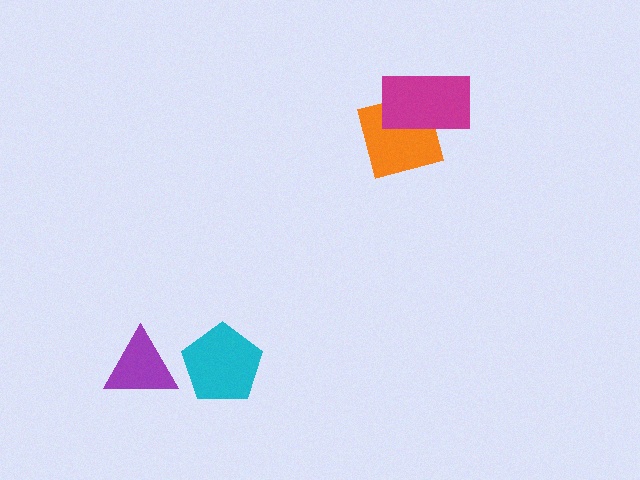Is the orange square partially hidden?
Yes, it is partially covered by another shape.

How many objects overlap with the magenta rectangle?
1 object overlaps with the magenta rectangle.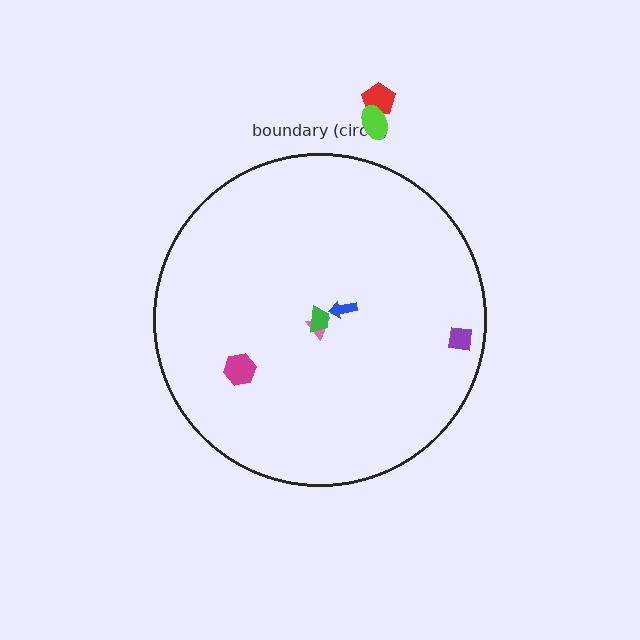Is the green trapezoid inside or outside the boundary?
Inside.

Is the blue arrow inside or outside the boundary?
Inside.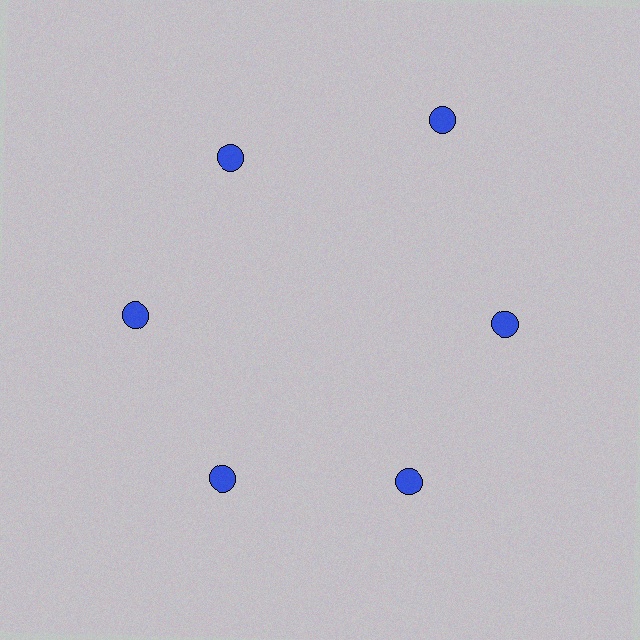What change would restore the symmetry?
The symmetry would be restored by moving it inward, back onto the ring so that all 6 circles sit at equal angles and equal distance from the center.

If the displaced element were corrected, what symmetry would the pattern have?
It would have 6-fold rotational symmetry — the pattern would map onto itself every 60 degrees.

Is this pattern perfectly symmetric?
No. The 6 blue circles are arranged in a ring, but one element near the 1 o'clock position is pushed outward from the center, breaking the 6-fold rotational symmetry.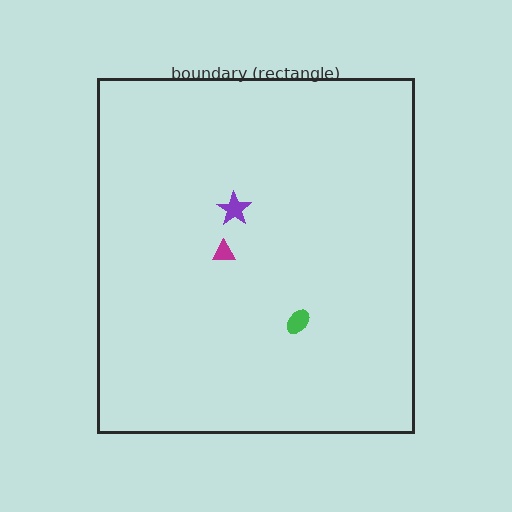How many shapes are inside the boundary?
3 inside, 0 outside.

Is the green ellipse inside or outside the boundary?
Inside.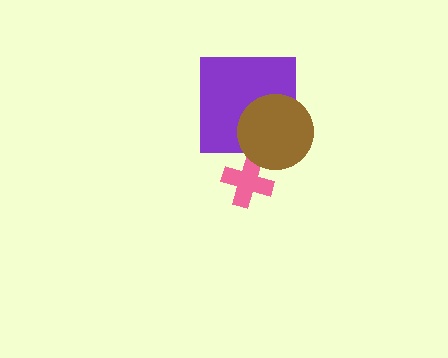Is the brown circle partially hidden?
No, no other shape covers it.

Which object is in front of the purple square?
The brown circle is in front of the purple square.